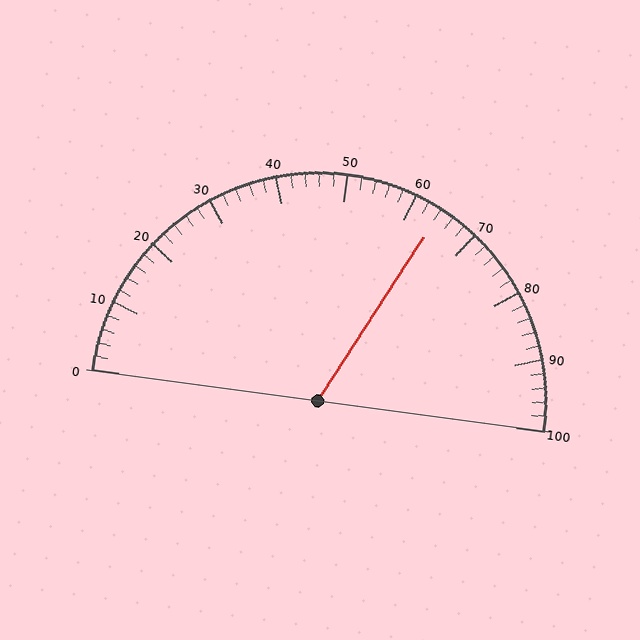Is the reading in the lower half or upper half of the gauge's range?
The reading is in the upper half of the range (0 to 100).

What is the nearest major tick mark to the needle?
The nearest major tick mark is 60.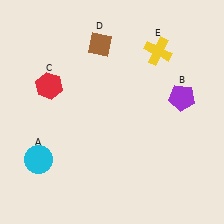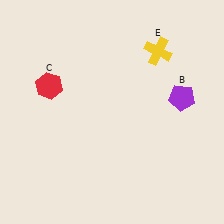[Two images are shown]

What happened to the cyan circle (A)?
The cyan circle (A) was removed in Image 2. It was in the bottom-left area of Image 1.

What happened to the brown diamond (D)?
The brown diamond (D) was removed in Image 2. It was in the top-left area of Image 1.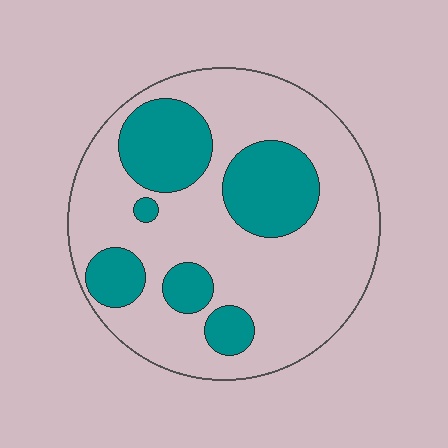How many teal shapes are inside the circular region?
6.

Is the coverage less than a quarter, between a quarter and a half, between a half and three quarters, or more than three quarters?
Between a quarter and a half.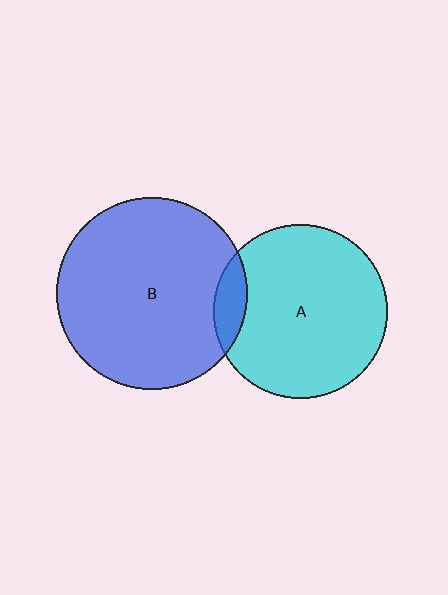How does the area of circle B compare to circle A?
Approximately 1.2 times.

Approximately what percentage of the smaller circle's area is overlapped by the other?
Approximately 10%.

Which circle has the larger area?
Circle B (blue).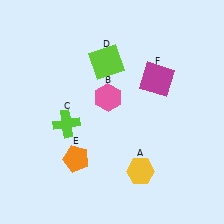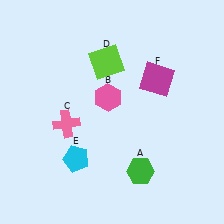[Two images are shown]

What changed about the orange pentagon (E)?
In Image 1, E is orange. In Image 2, it changed to cyan.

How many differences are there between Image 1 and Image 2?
There are 3 differences between the two images.